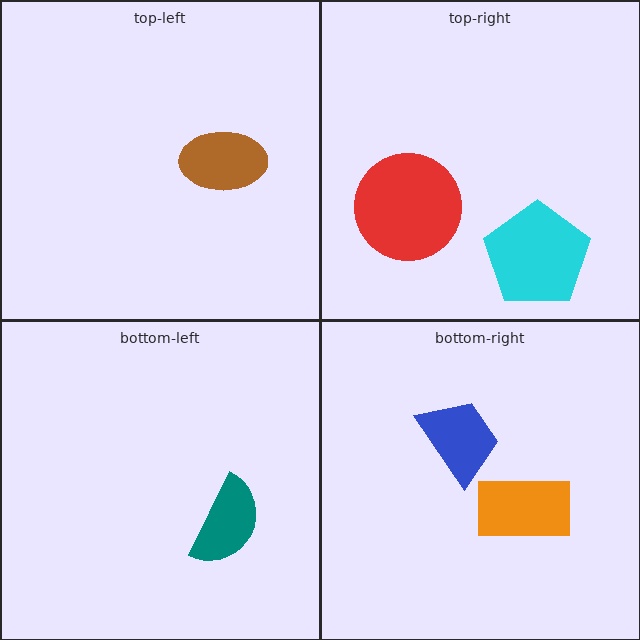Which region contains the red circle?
The top-right region.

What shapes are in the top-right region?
The cyan pentagon, the red circle.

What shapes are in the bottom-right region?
The blue trapezoid, the orange rectangle.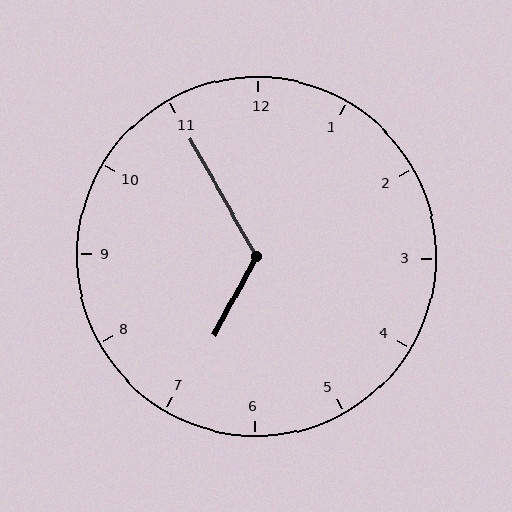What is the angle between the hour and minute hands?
Approximately 122 degrees.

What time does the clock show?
6:55.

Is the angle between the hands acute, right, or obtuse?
It is obtuse.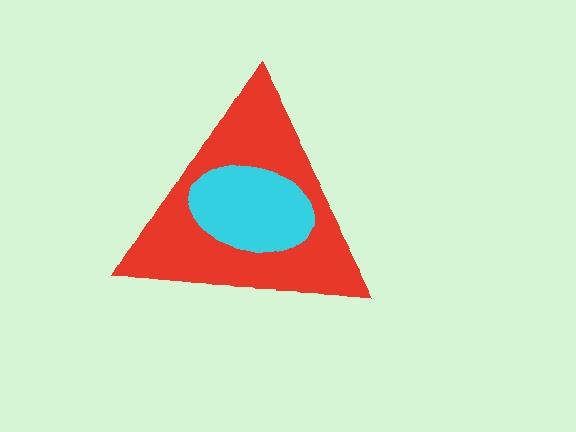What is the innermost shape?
The cyan ellipse.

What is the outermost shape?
The red triangle.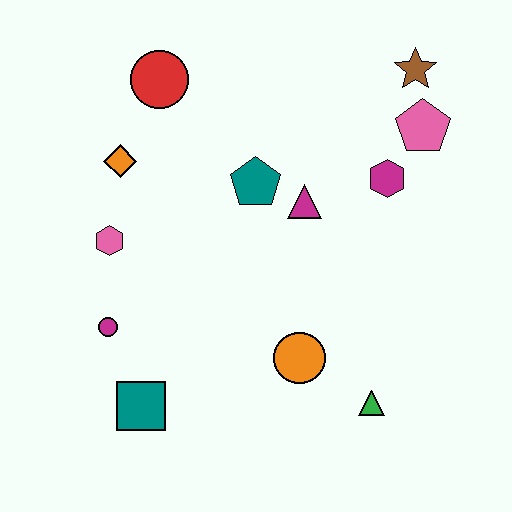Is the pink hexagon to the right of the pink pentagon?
No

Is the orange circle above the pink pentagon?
No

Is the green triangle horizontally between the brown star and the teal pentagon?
Yes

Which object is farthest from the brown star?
The teal square is farthest from the brown star.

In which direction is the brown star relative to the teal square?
The brown star is above the teal square.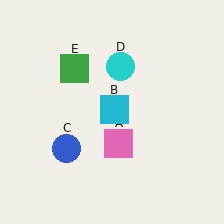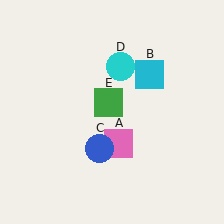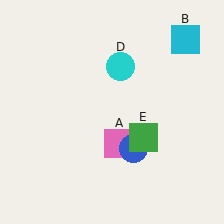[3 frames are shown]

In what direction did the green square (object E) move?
The green square (object E) moved down and to the right.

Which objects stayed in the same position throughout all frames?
Pink square (object A) and cyan circle (object D) remained stationary.